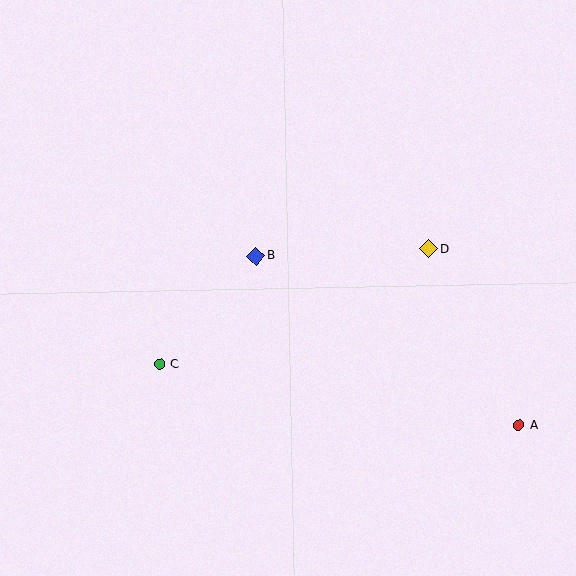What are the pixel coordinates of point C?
Point C is at (160, 364).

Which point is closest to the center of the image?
Point B at (256, 256) is closest to the center.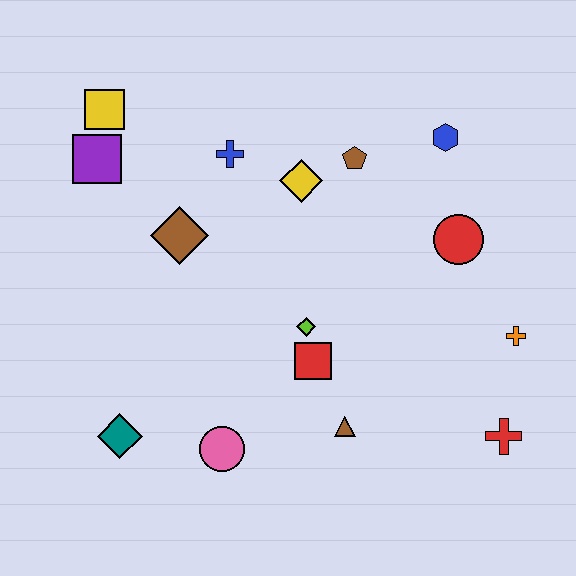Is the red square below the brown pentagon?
Yes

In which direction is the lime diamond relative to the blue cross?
The lime diamond is below the blue cross.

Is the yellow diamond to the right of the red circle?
No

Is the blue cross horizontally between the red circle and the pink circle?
Yes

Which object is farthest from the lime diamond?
The yellow square is farthest from the lime diamond.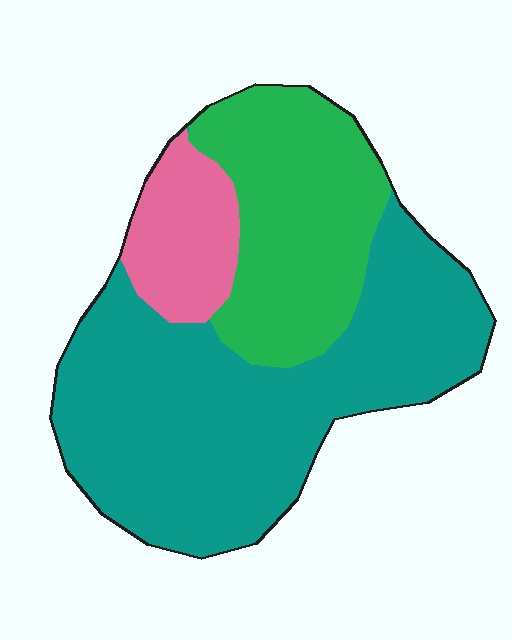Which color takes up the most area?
Teal, at roughly 60%.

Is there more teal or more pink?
Teal.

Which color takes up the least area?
Pink, at roughly 15%.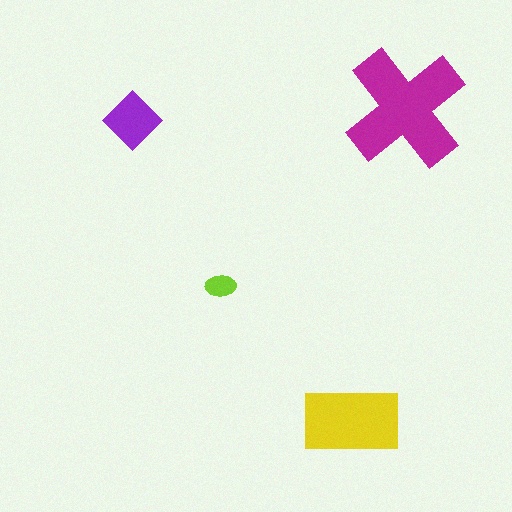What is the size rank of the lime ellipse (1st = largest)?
4th.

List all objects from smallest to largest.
The lime ellipse, the purple diamond, the yellow rectangle, the magenta cross.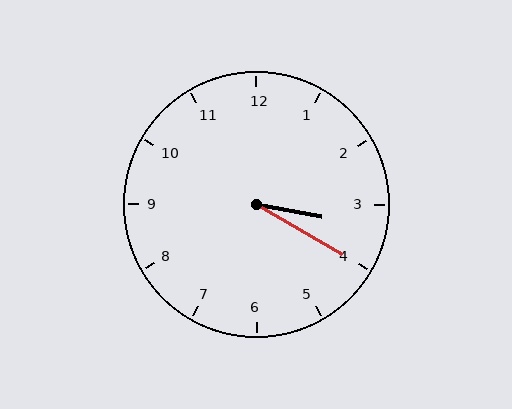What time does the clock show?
3:20.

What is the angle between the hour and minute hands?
Approximately 20 degrees.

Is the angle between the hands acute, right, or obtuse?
It is acute.